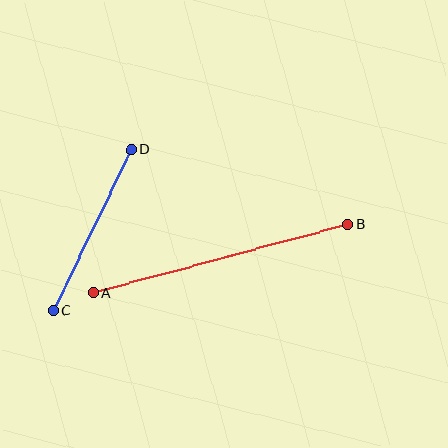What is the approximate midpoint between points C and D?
The midpoint is at approximately (92, 230) pixels.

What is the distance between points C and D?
The distance is approximately 178 pixels.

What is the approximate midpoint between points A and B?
The midpoint is at approximately (221, 258) pixels.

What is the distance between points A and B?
The distance is approximately 263 pixels.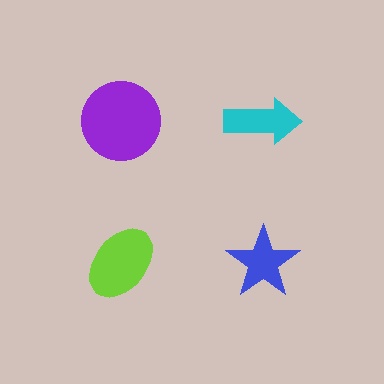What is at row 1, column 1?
A purple circle.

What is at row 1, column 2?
A cyan arrow.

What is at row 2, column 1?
A lime ellipse.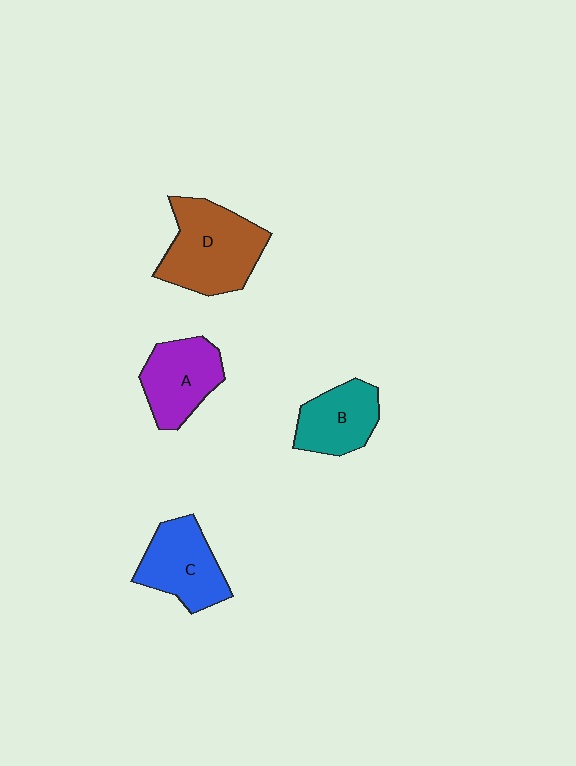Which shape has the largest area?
Shape D (brown).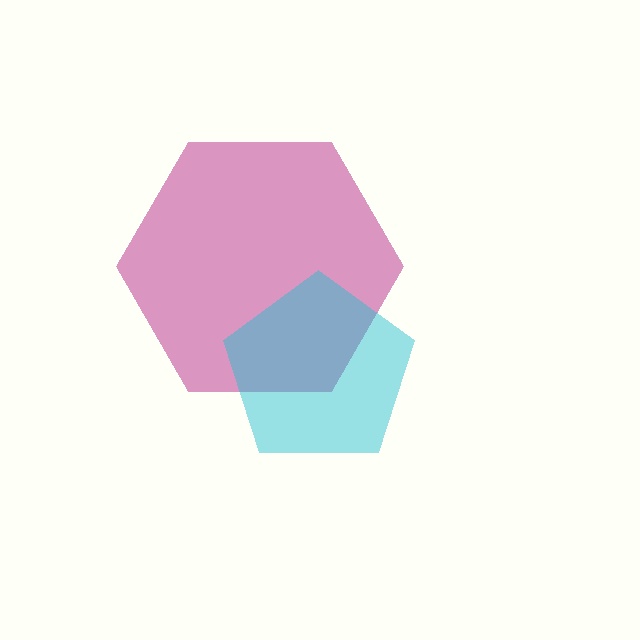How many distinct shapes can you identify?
There are 2 distinct shapes: a magenta hexagon, a cyan pentagon.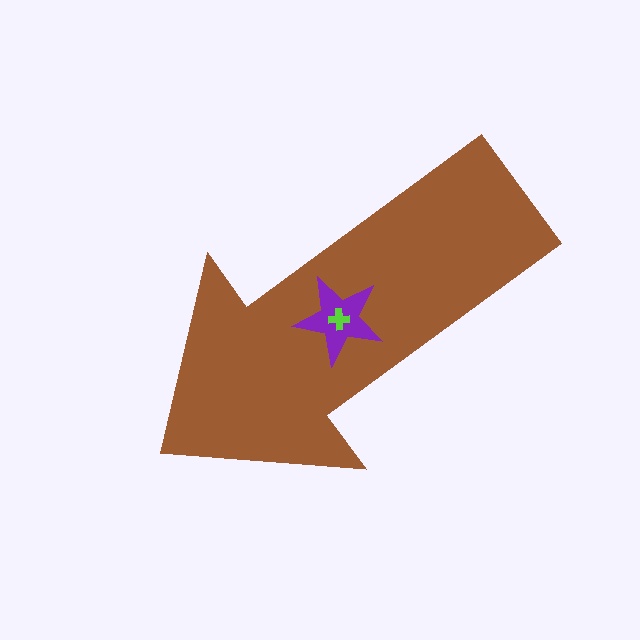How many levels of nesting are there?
3.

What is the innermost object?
The lime cross.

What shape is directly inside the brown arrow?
The purple star.